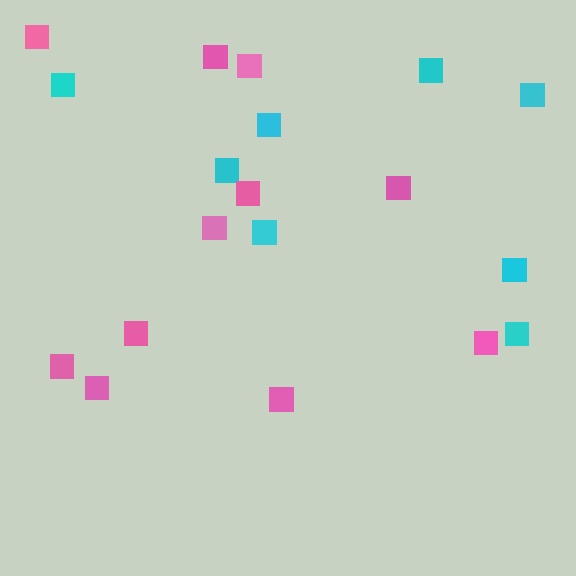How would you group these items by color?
There are 2 groups: one group of cyan squares (8) and one group of pink squares (11).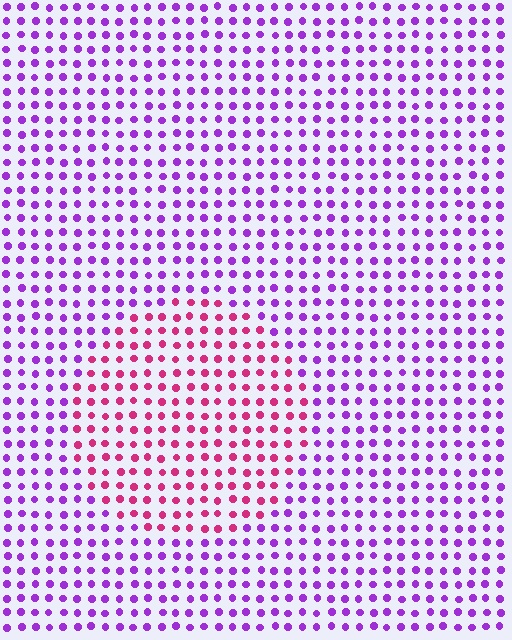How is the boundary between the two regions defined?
The boundary is defined purely by a slight shift in hue (about 49 degrees). Spacing, size, and orientation are identical on both sides.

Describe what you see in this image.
The image is filled with small purple elements in a uniform arrangement. A circle-shaped region is visible where the elements are tinted to a slightly different hue, forming a subtle color boundary.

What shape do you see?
I see a circle.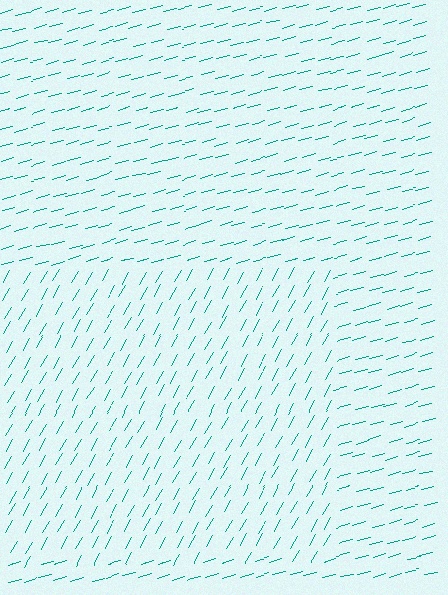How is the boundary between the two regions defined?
The boundary is defined purely by a change in line orientation (approximately 45 degrees difference). All lines are the same color and thickness.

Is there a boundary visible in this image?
Yes, there is a texture boundary formed by a change in line orientation.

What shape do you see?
I see a rectangle.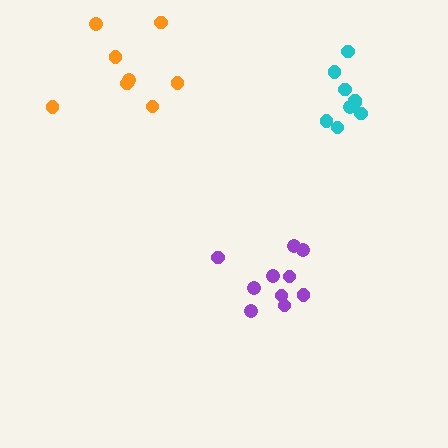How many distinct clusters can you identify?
There are 3 distinct clusters.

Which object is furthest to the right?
The cyan cluster is rightmost.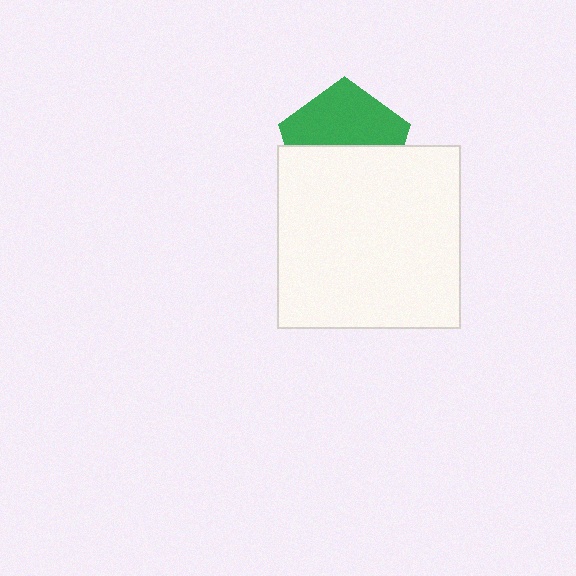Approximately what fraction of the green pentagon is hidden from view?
Roughly 50% of the green pentagon is hidden behind the white square.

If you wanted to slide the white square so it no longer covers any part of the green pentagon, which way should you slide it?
Slide it down — that is the most direct way to separate the two shapes.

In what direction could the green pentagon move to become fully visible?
The green pentagon could move up. That would shift it out from behind the white square entirely.